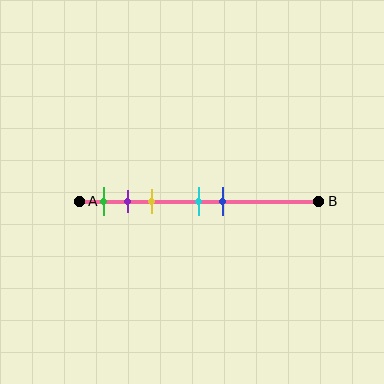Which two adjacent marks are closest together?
The purple and yellow marks are the closest adjacent pair.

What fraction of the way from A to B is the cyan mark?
The cyan mark is approximately 50% (0.5) of the way from A to B.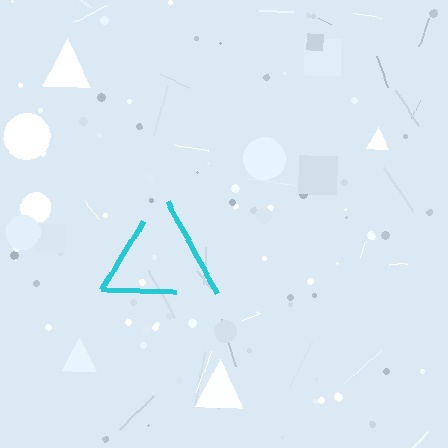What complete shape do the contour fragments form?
The contour fragments form a triangle.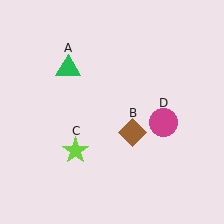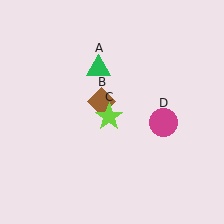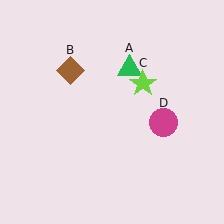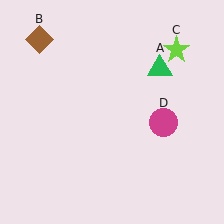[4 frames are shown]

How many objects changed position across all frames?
3 objects changed position: green triangle (object A), brown diamond (object B), lime star (object C).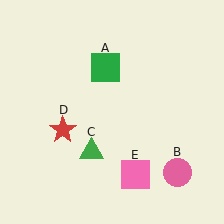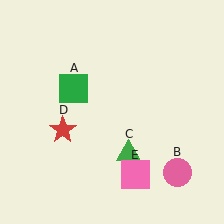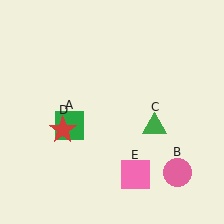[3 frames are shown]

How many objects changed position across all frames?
2 objects changed position: green square (object A), green triangle (object C).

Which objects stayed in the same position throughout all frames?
Pink circle (object B) and red star (object D) and pink square (object E) remained stationary.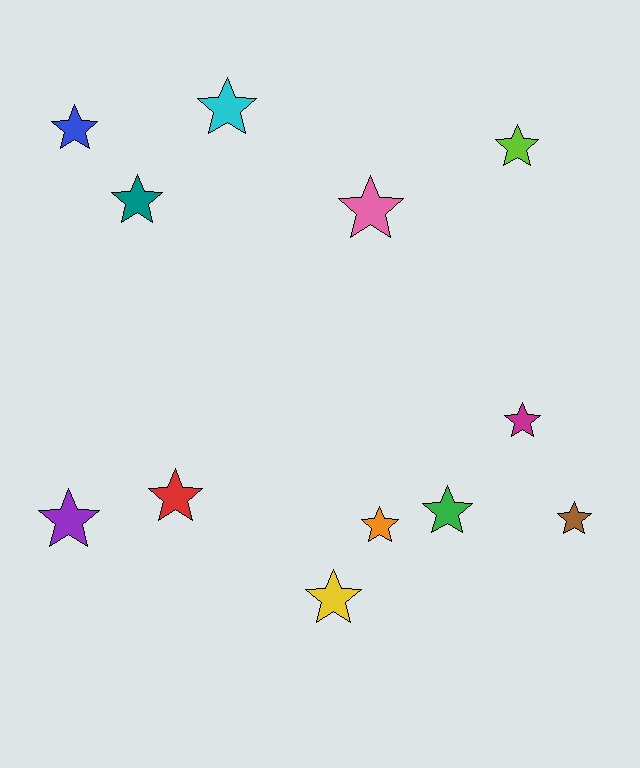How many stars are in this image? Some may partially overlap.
There are 12 stars.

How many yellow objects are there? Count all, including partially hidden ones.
There is 1 yellow object.